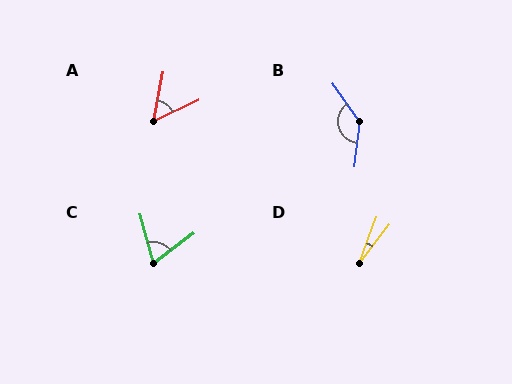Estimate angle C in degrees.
Approximately 69 degrees.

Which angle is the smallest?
D, at approximately 17 degrees.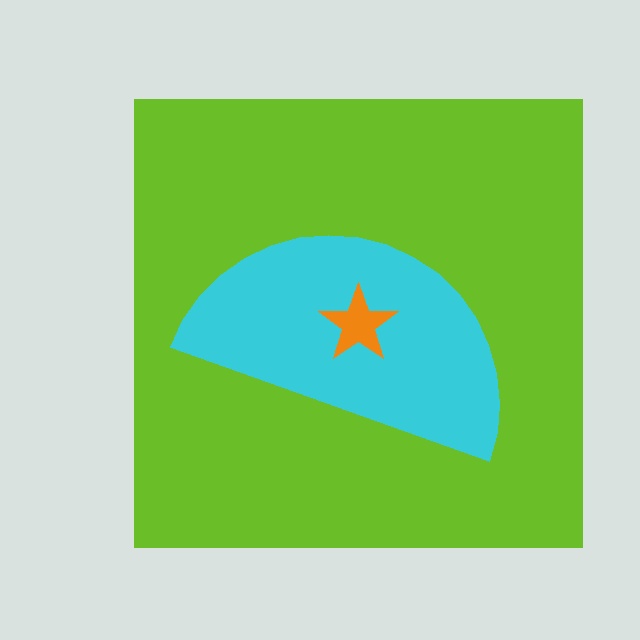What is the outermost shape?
The lime square.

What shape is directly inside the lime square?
The cyan semicircle.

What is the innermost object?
The orange star.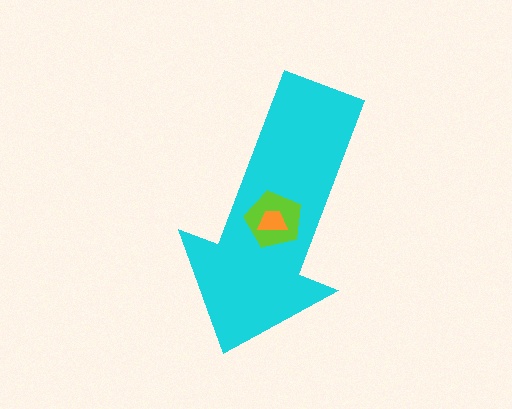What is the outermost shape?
The cyan arrow.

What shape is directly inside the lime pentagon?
The orange trapezoid.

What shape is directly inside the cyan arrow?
The lime pentagon.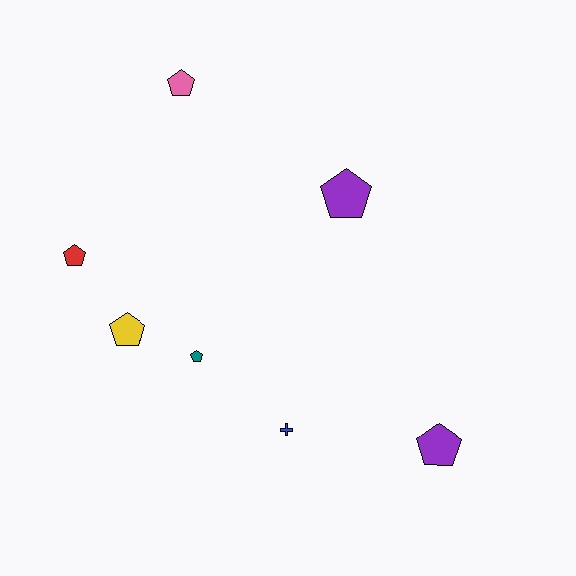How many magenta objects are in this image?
There are no magenta objects.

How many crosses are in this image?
There is 1 cross.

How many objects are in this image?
There are 7 objects.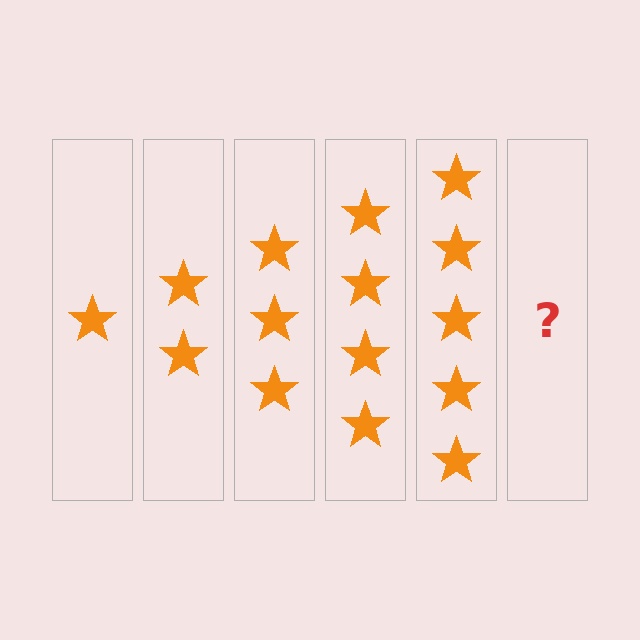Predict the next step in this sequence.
The next step is 6 stars.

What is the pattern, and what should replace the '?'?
The pattern is that each step adds one more star. The '?' should be 6 stars.